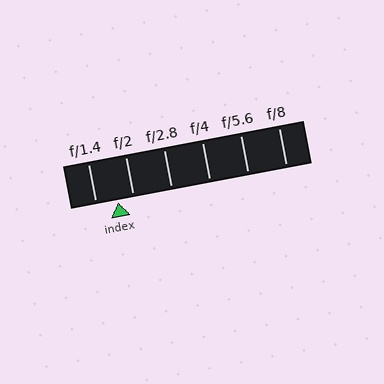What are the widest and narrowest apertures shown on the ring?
The widest aperture shown is f/1.4 and the narrowest is f/8.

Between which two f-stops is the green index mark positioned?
The index mark is between f/1.4 and f/2.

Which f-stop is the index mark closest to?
The index mark is closest to f/2.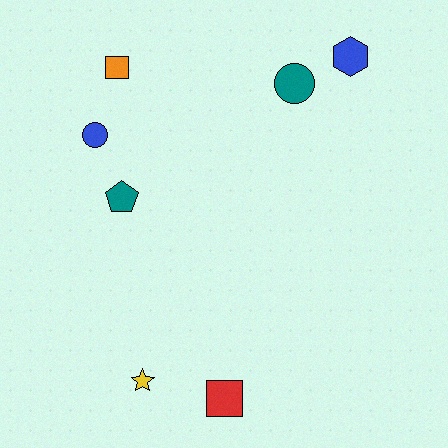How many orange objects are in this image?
There is 1 orange object.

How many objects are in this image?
There are 7 objects.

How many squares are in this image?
There are 2 squares.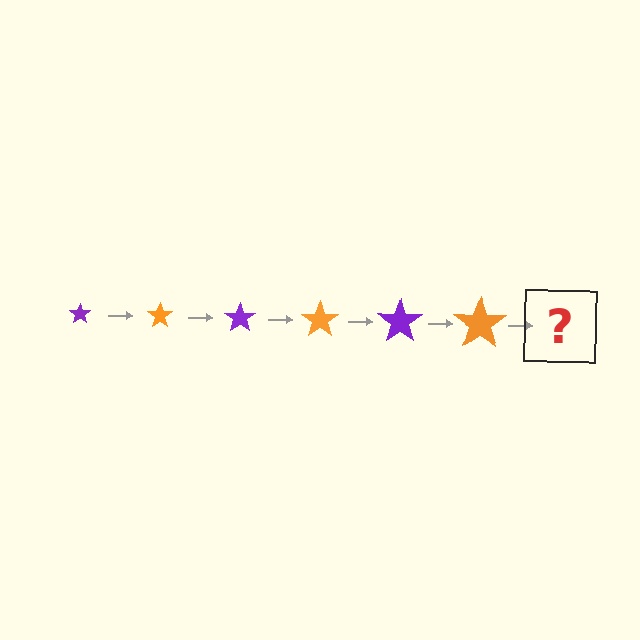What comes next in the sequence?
The next element should be a purple star, larger than the previous one.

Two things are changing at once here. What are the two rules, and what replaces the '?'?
The two rules are that the star grows larger each step and the color cycles through purple and orange. The '?' should be a purple star, larger than the previous one.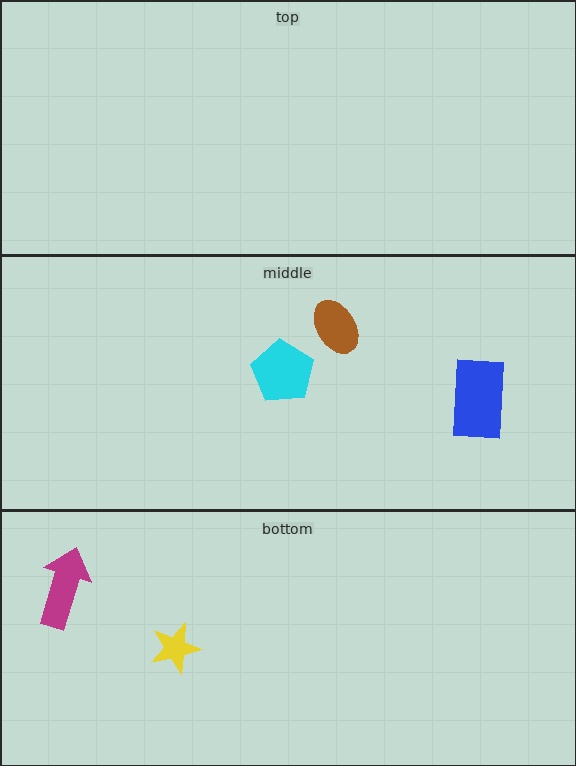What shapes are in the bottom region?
The magenta arrow, the yellow star.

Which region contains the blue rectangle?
The middle region.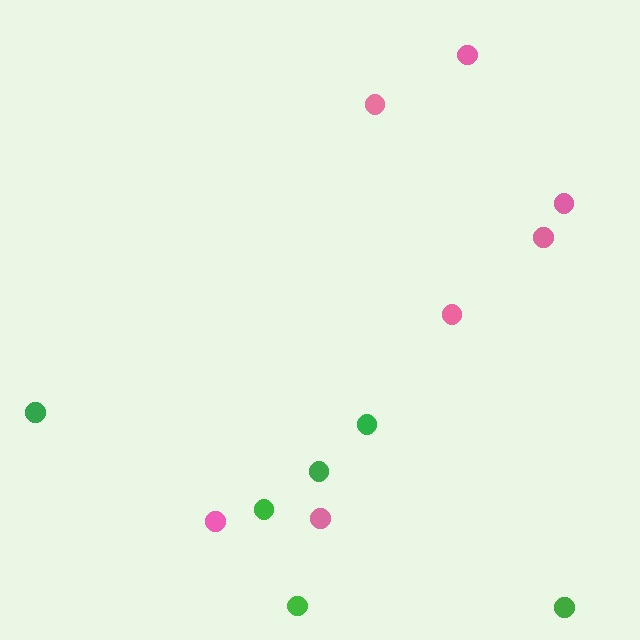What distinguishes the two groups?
There are 2 groups: one group of pink circles (7) and one group of green circles (6).